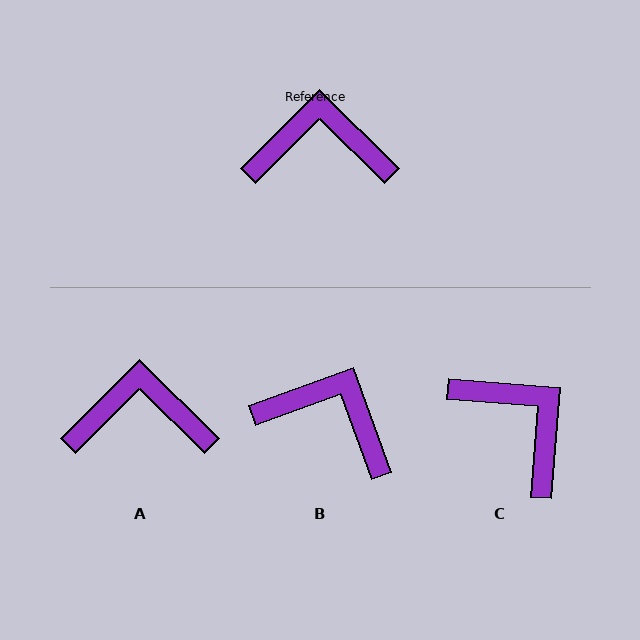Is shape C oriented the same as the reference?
No, it is off by about 50 degrees.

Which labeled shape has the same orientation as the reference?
A.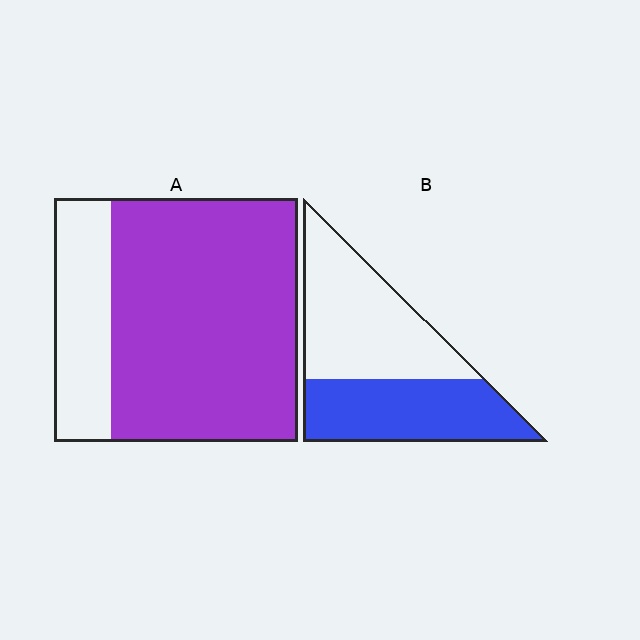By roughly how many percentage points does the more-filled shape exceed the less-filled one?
By roughly 30 percentage points (A over B).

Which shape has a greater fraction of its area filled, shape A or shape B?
Shape A.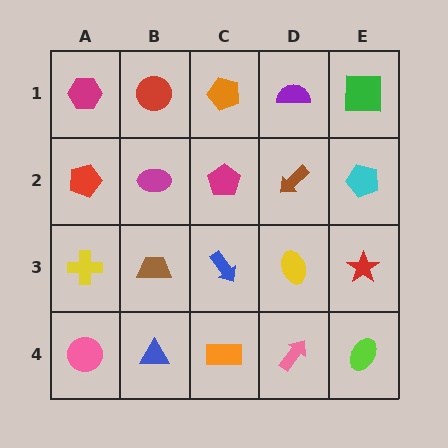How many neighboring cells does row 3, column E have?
3.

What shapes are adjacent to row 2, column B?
A red circle (row 1, column B), a brown trapezoid (row 3, column B), a red pentagon (row 2, column A), a magenta pentagon (row 2, column C).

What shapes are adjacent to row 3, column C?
A magenta pentagon (row 2, column C), an orange rectangle (row 4, column C), a brown trapezoid (row 3, column B), a yellow ellipse (row 3, column D).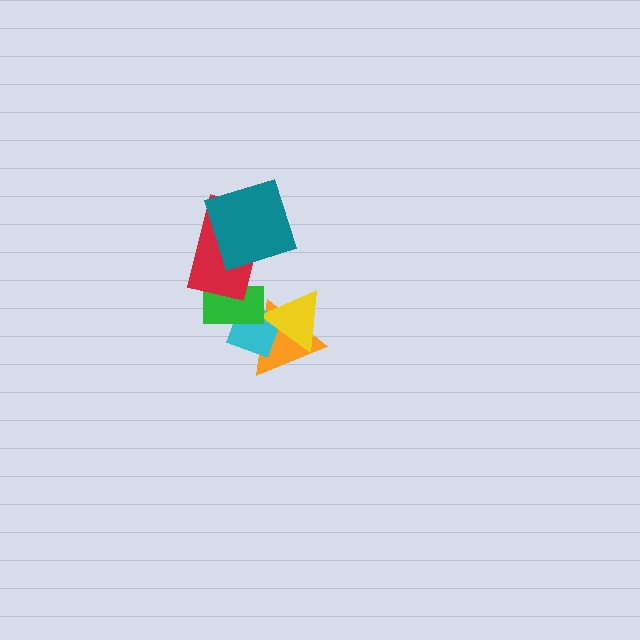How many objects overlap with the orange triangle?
3 objects overlap with the orange triangle.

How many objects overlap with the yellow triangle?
2 objects overlap with the yellow triangle.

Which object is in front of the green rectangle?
The red rectangle is in front of the green rectangle.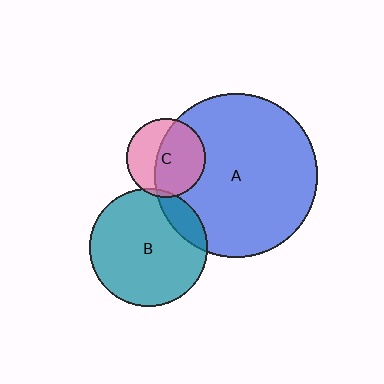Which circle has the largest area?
Circle A (blue).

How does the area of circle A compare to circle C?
Approximately 4.3 times.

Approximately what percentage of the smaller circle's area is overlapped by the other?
Approximately 15%.